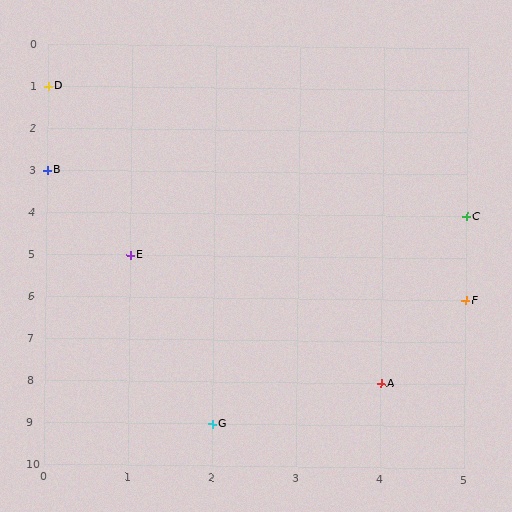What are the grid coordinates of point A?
Point A is at grid coordinates (4, 8).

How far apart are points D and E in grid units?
Points D and E are 1 column and 4 rows apart (about 4.1 grid units diagonally).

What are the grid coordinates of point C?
Point C is at grid coordinates (5, 4).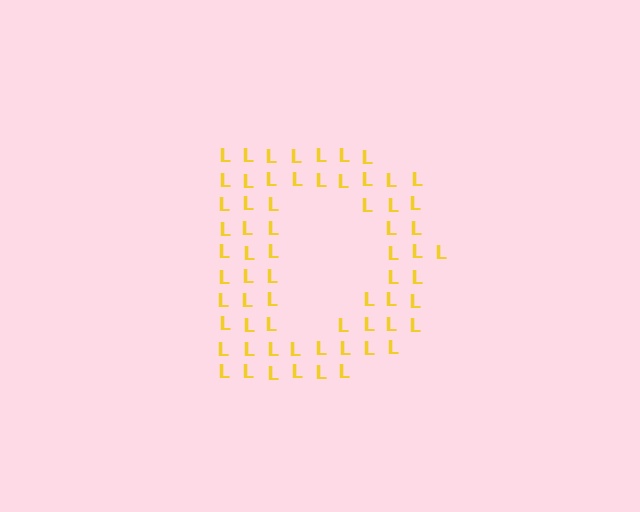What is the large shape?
The large shape is the letter D.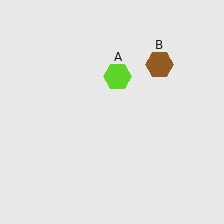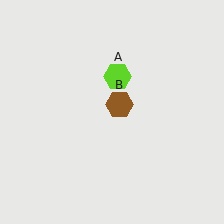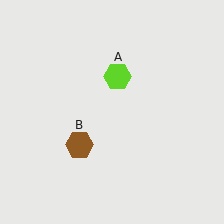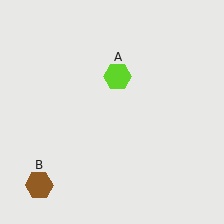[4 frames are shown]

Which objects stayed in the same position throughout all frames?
Lime hexagon (object A) remained stationary.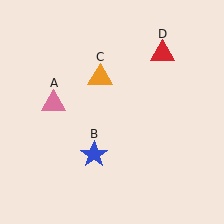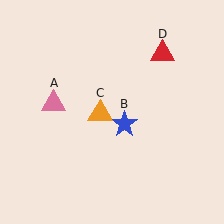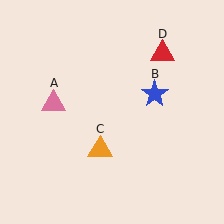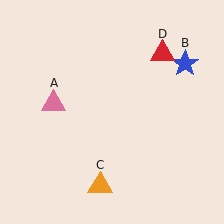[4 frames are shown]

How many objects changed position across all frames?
2 objects changed position: blue star (object B), orange triangle (object C).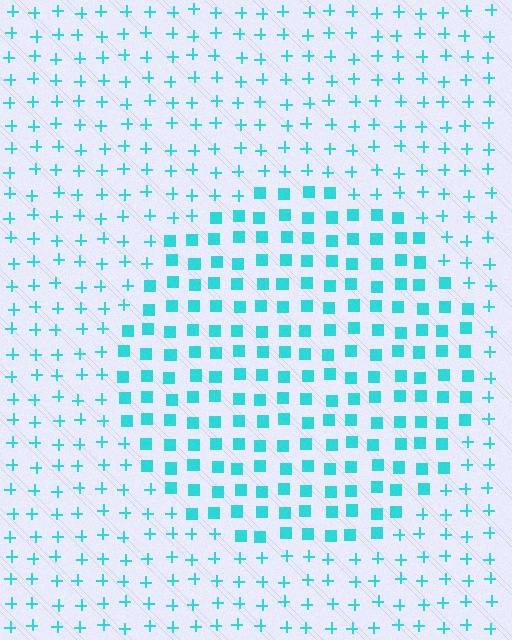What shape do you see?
I see a circle.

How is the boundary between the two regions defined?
The boundary is defined by a change in element shape: squares inside vs. plus signs outside. All elements share the same color and spacing.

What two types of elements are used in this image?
The image uses squares inside the circle region and plus signs outside it.